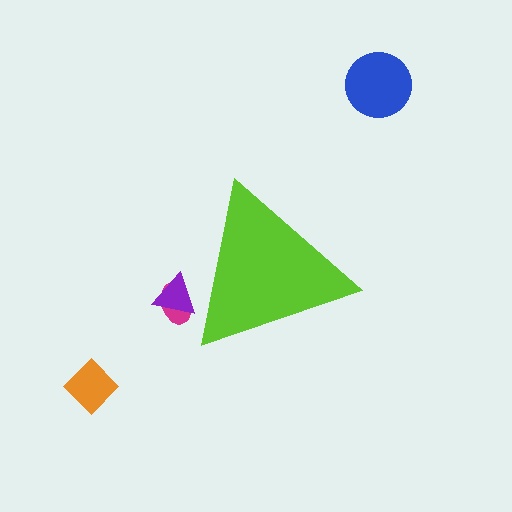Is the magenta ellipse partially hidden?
Yes, the magenta ellipse is partially hidden behind the lime triangle.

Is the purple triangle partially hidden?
Yes, the purple triangle is partially hidden behind the lime triangle.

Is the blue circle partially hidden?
No, the blue circle is fully visible.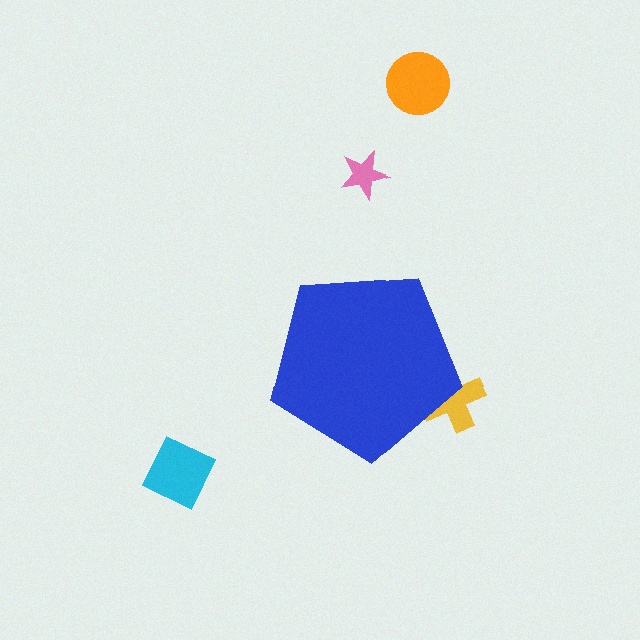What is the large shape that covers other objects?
A blue pentagon.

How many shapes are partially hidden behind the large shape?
1 shape is partially hidden.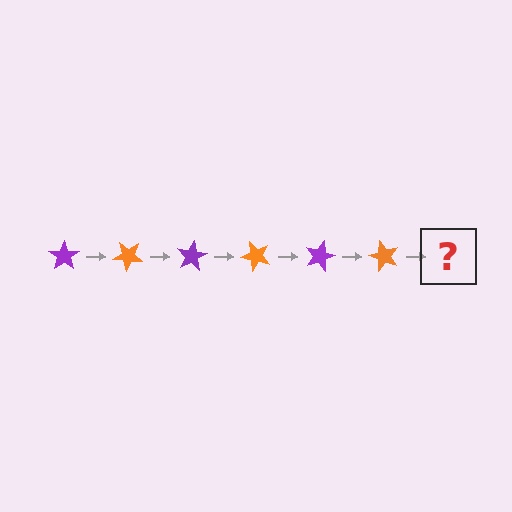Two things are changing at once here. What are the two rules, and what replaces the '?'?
The two rules are that it rotates 40 degrees each step and the color cycles through purple and orange. The '?' should be a purple star, rotated 240 degrees from the start.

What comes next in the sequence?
The next element should be a purple star, rotated 240 degrees from the start.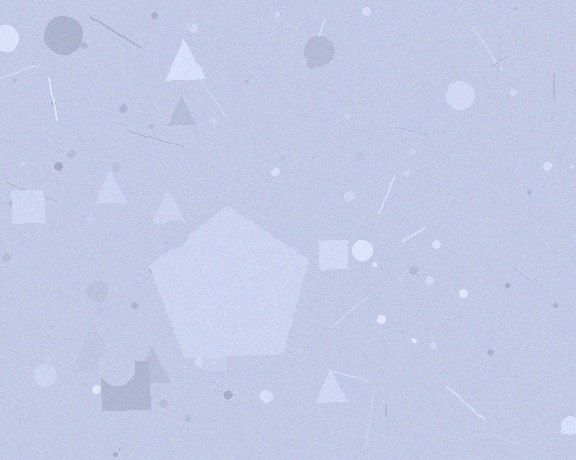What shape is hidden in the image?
A pentagon is hidden in the image.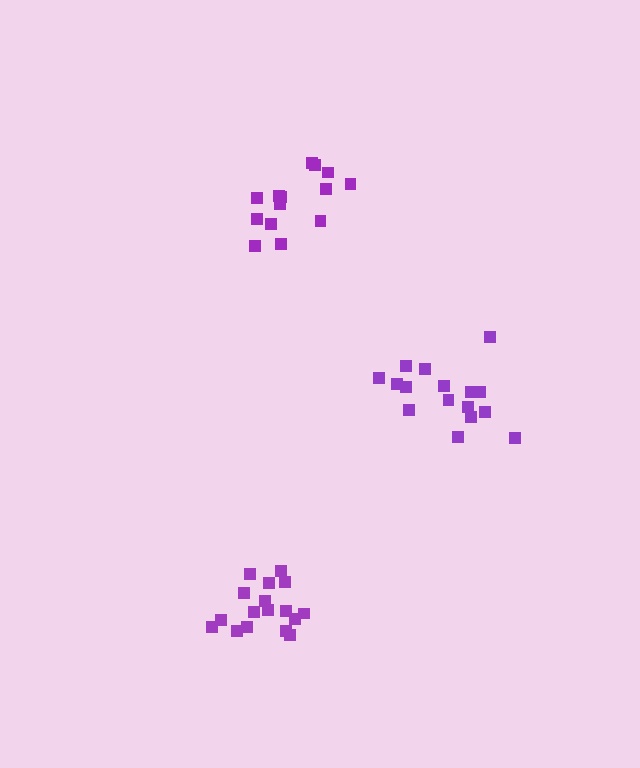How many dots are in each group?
Group 1: 16 dots, Group 2: 17 dots, Group 3: 14 dots (47 total).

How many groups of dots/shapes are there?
There are 3 groups.